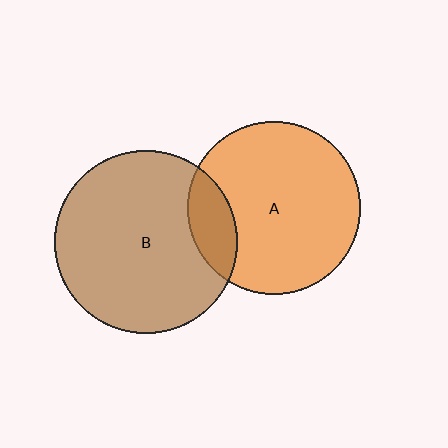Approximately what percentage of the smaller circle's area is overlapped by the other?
Approximately 15%.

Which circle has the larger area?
Circle B (brown).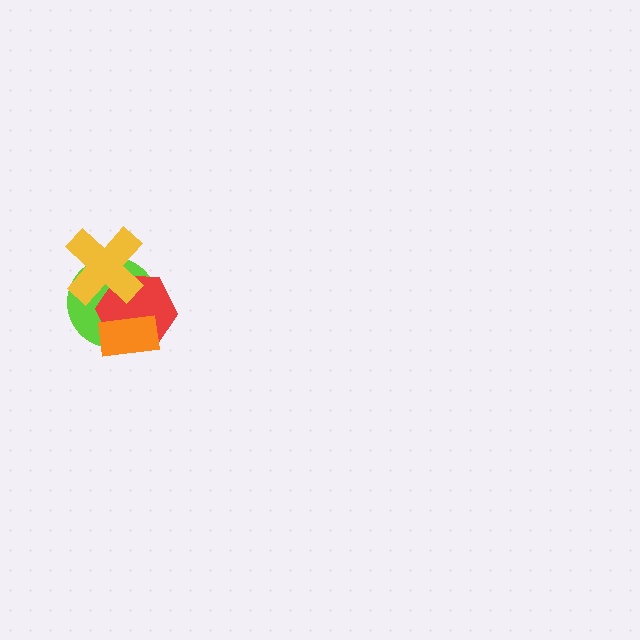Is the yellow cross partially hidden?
No, no other shape covers it.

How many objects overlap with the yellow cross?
2 objects overlap with the yellow cross.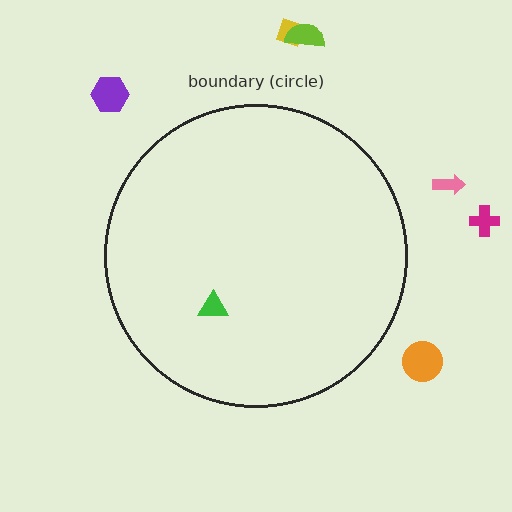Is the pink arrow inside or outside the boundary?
Outside.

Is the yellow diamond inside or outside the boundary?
Outside.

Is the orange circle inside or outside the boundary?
Outside.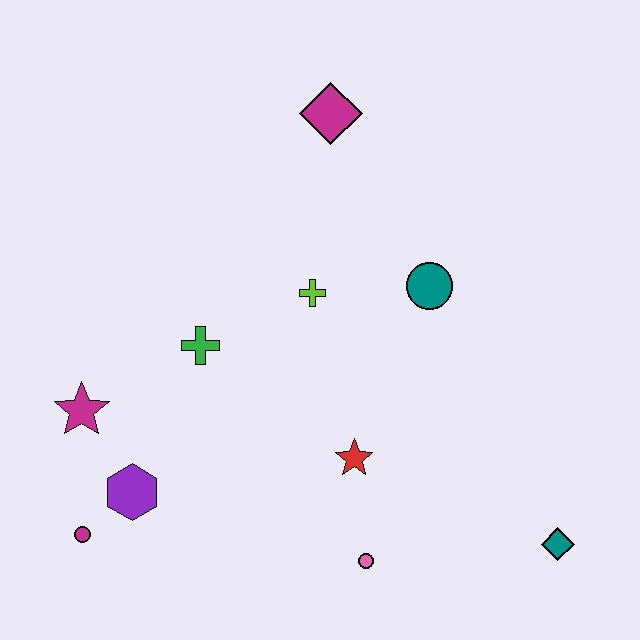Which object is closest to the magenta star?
The purple hexagon is closest to the magenta star.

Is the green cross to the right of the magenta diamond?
No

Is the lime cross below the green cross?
No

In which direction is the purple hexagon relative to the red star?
The purple hexagon is to the left of the red star.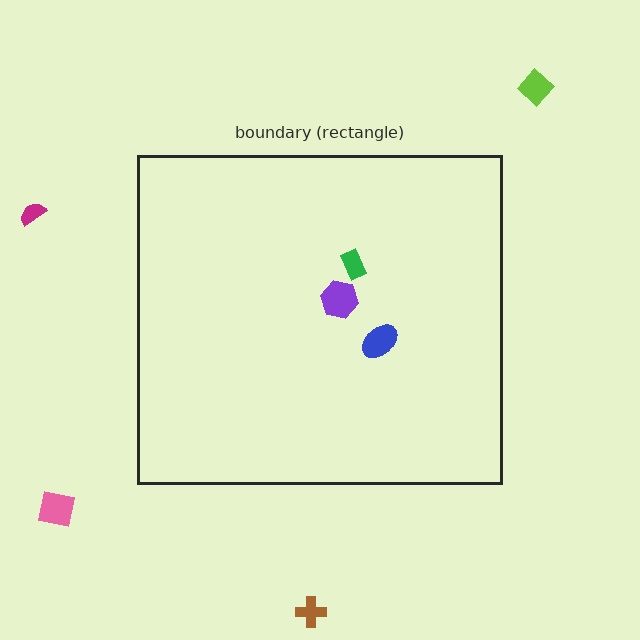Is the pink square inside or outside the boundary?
Outside.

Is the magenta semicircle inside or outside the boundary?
Outside.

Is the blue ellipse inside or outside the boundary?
Inside.